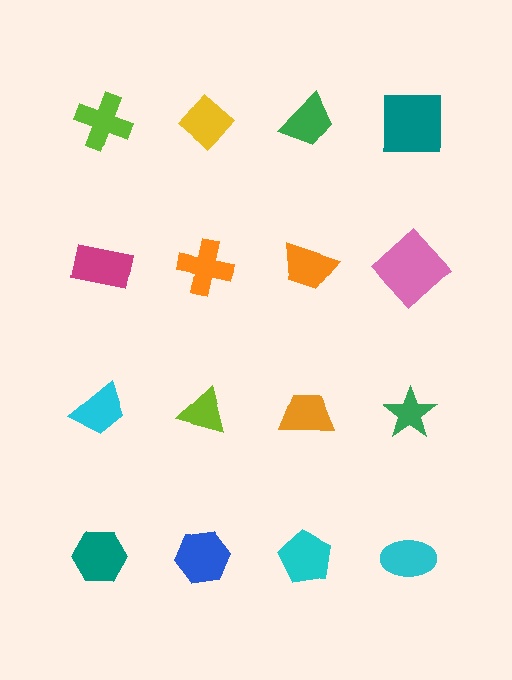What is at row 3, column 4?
A green star.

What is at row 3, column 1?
A cyan trapezoid.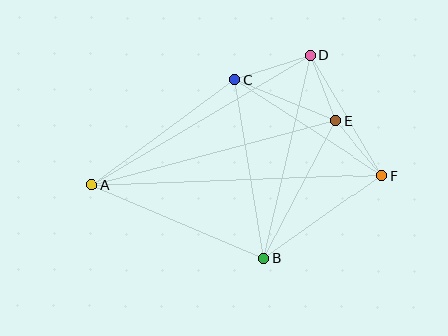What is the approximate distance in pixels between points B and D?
The distance between B and D is approximately 208 pixels.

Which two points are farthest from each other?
Points A and F are farthest from each other.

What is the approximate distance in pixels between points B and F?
The distance between B and F is approximately 145 pixels.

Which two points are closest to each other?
Points D and E are closest to each other.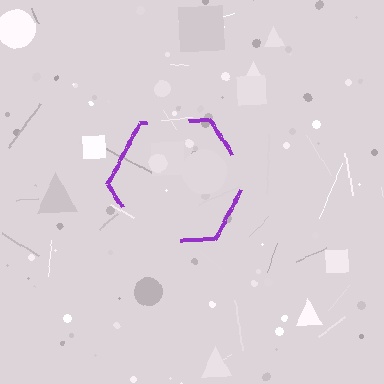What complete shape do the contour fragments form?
The contour fragments form a hexagon.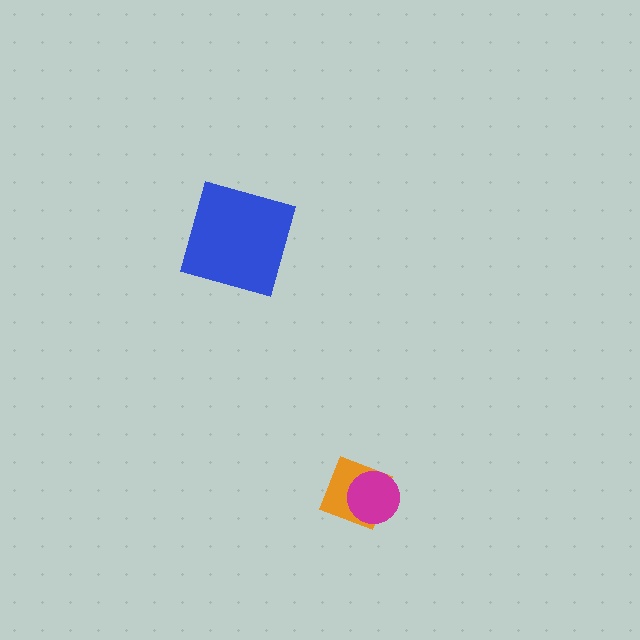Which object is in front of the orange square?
The magenta circle is in front of the orange square.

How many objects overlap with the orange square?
1 object overlaps with the orange square.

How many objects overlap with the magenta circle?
1 object overlaps with the magenta circle.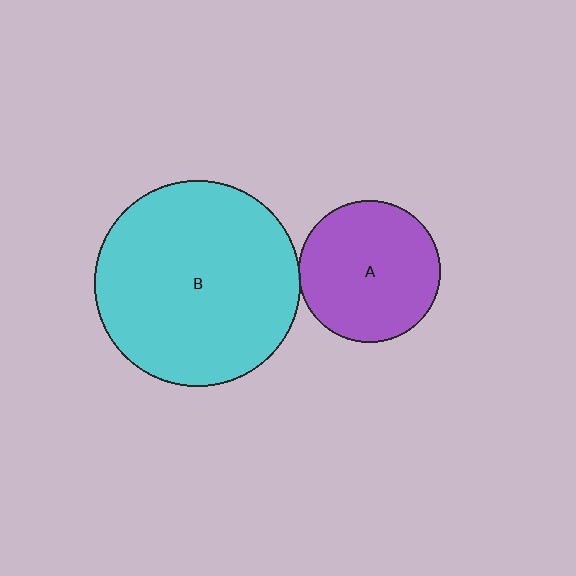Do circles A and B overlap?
Yes.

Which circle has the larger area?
Circle B (cyan).